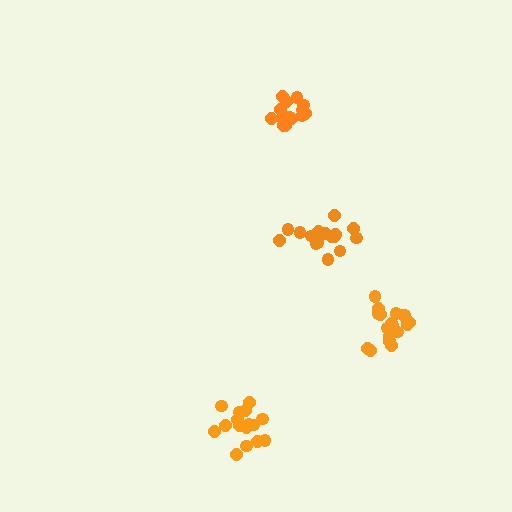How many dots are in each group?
Group 1: 16 dots, Group 2: 20 dots, Group 3: 14 dots, Group 4: 18 dots (68 total).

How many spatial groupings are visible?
There are 4 spatial groupings.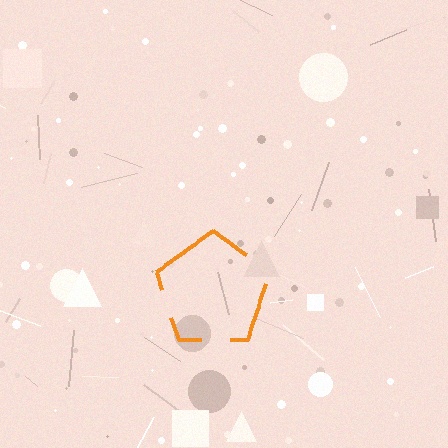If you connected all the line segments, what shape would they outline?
They would outline a pentagon.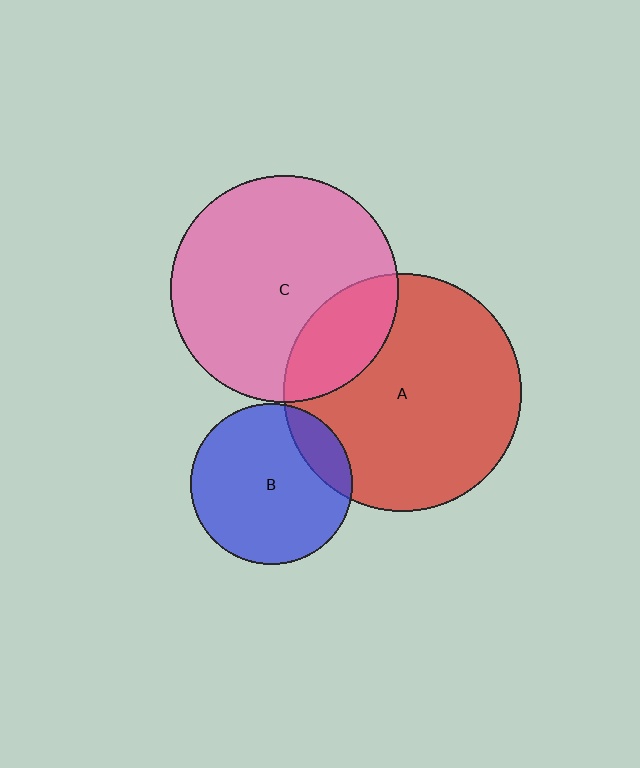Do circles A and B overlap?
Yes.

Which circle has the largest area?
Circle A (red).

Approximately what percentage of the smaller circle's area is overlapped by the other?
Approximately 15%.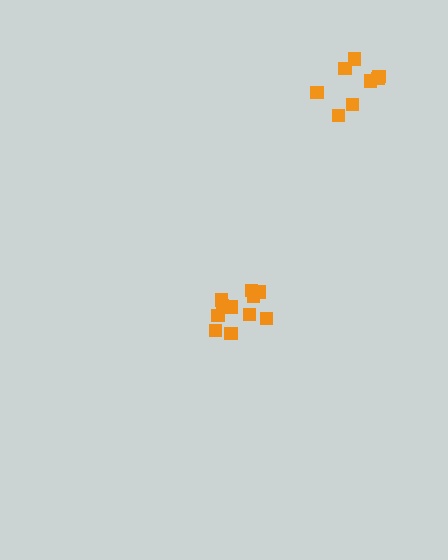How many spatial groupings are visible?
There are 2 spatial groupings.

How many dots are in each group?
Group 1: 8 dots, Group 2: 11 dots (19 total).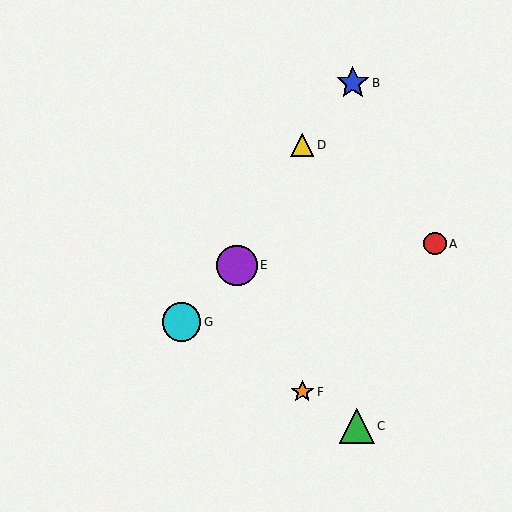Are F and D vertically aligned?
Yes, both are at x≈302.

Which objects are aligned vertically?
Objects D, F are aligned vertically.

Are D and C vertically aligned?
No, D is at x≈302 and C is at x≈357.